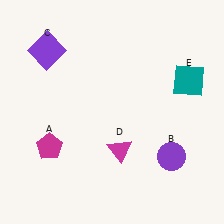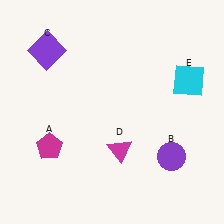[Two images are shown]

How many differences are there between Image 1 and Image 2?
There is 1 difference between the two images.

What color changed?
The square (E) changed from teal in Image 1 to cyan in Image 2.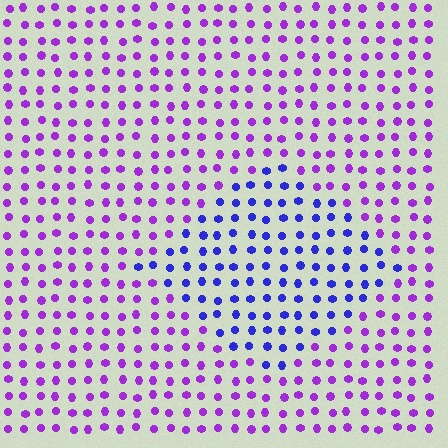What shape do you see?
I see a diamond.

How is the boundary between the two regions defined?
The boundary is defined purely by a slight shift in hue (about 42 degrees). Spacing, size, and orientation are identical on both sides.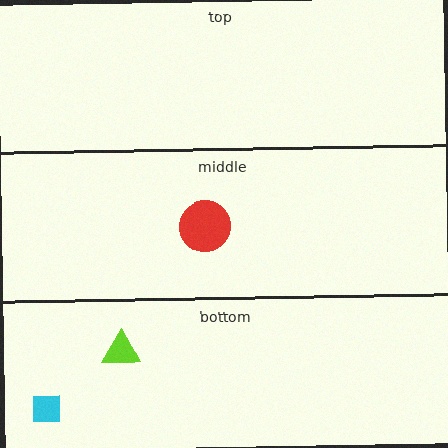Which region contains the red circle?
The middle region.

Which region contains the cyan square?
The bottom region.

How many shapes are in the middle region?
1.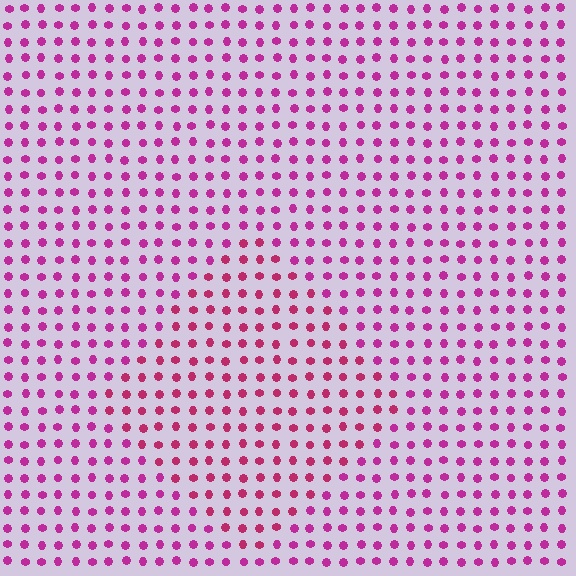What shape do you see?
I see a diamond.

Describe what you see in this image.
The image is filled with small magenta elements in a uniform arrangement. A diamond-shaped region is visible where the elements are tinted to a slightly different hue, forming a subtle color boundary.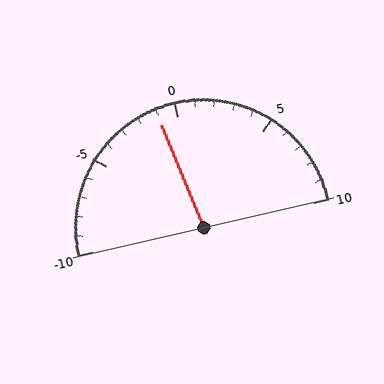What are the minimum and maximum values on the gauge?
The gauge ranges from -10 to 10.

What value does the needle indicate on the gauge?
The needle indicates approximately -1.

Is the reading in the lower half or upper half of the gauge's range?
The reading is in the lower half of the range (-10 to 10).